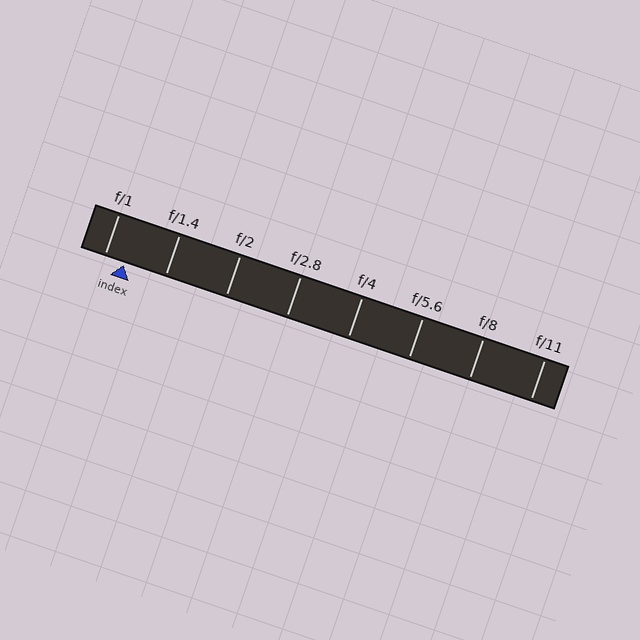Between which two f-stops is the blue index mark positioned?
The index mark is between f/1 and f/1.4.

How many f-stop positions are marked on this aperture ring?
There are 8 f-stop positions marked.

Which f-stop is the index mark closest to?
The index mark is closest to f/1.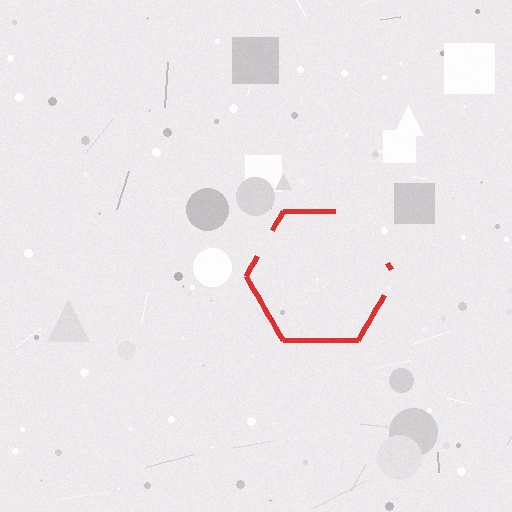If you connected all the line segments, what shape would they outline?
They would outline a hexagon.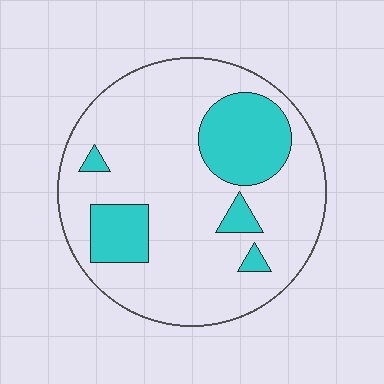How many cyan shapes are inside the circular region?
5.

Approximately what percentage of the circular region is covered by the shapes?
Approximately 20%.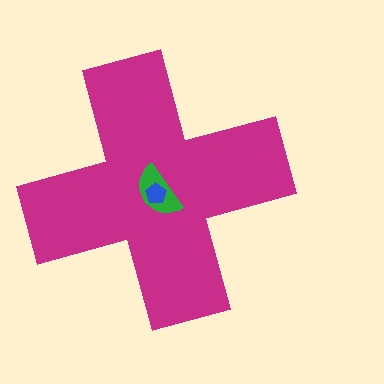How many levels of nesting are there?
3.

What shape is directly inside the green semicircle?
The blue pentagon.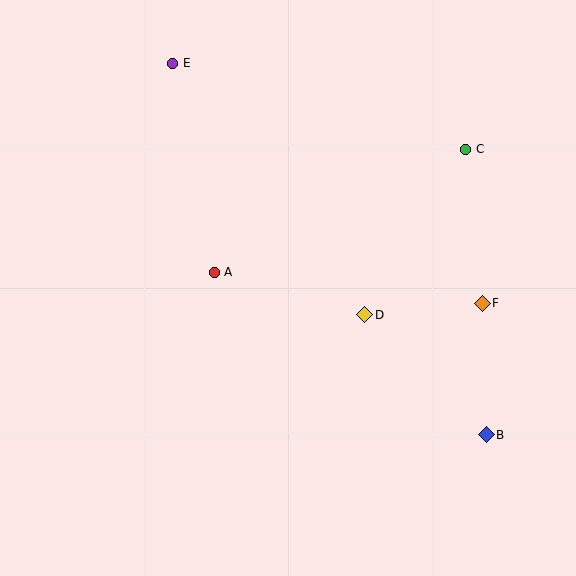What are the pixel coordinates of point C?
Point C is at (466, 149).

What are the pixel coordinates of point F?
Point F is at (482, 303).